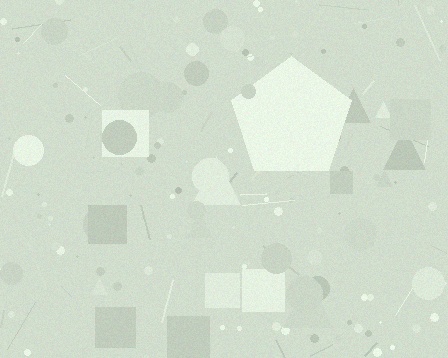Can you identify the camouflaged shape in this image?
The camouflaged shape is a pentagon.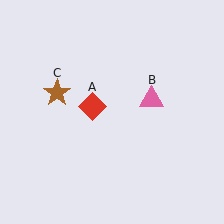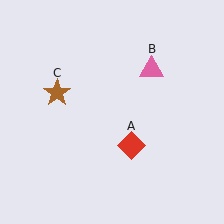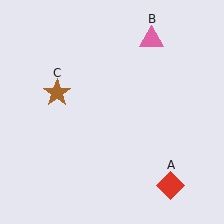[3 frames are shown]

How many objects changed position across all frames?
2 objects changed position: red diamond (object A), pink triangle (object B).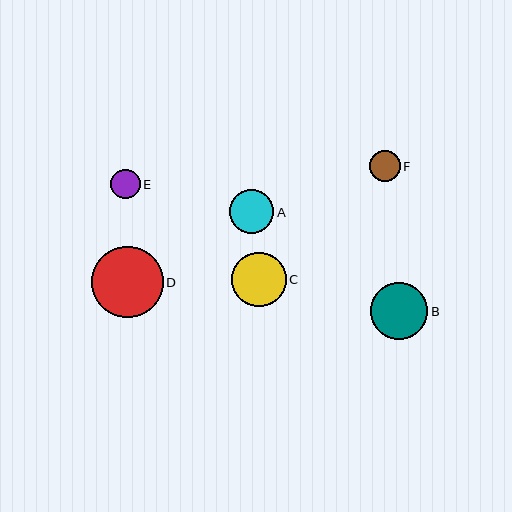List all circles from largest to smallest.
From largest to smallest: D, B, C, A, F, E.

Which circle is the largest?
Circle D is the largest with a size of approximately 71 pixels.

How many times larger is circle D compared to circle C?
Circle D is approximately 1.3 times the size of circle C.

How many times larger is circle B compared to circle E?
Circle B is approximately 1.9 times the size of circle E.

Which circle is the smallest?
Circle E is the smallest with a size of approximately 30 pixels.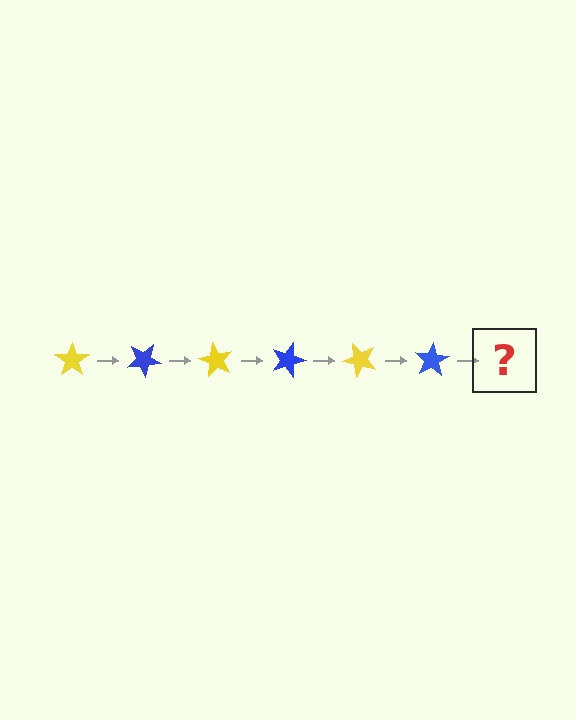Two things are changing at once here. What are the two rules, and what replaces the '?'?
The two rules are that it rotates 30 degrees each step and the color cycles through yellow and blue. The '?' should be a yellow star, rotated 180 degrees from the start.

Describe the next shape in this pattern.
It should be a yellow star, rotated 180 degrees from the start.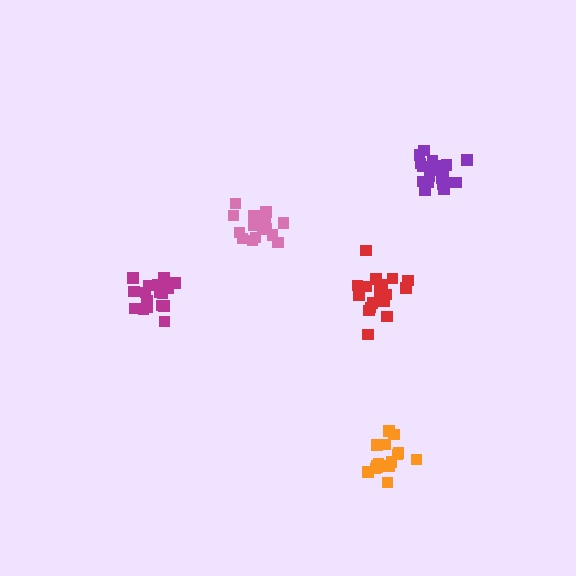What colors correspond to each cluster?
The clusters are colored: magenta, pink, red, purple, orange.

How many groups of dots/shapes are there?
There are 5 groups.